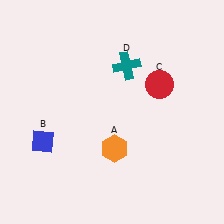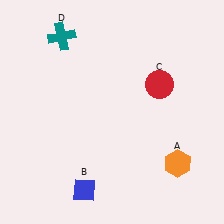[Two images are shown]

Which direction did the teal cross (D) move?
The teal cross (D) moved left.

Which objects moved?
The objects that moved are: the orange hexagon (A), the blue diamond (B), the teal cross (D).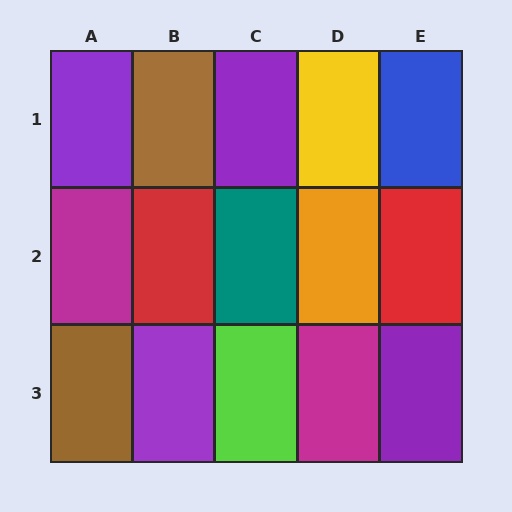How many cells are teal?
1 cell is teal.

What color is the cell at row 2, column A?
Magenta.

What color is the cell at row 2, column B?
Red.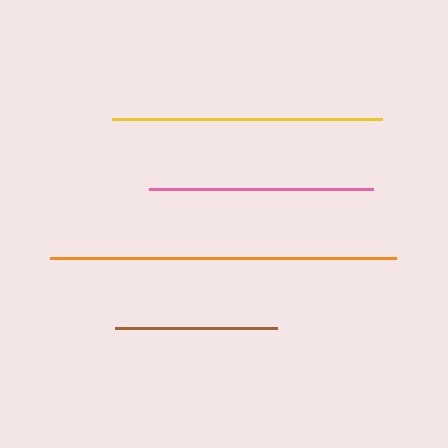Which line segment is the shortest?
The brown line is the shortest at approximately 162 pixels.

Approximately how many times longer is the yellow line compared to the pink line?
The yellow line is approximately 1.2 times the length of the pink line.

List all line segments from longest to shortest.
From longest to shortest: orange, yellow, pink, brown.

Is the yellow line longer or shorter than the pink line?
The yellow line is longer than the pink line.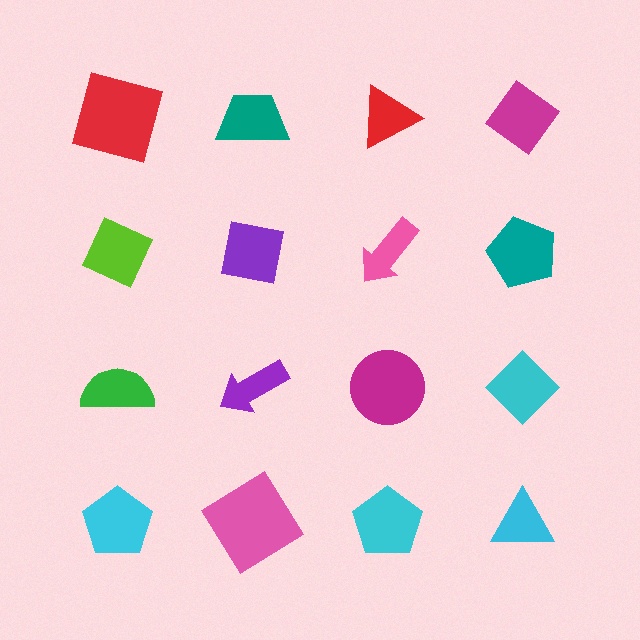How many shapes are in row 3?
4 shapes.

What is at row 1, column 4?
A magenta diamond.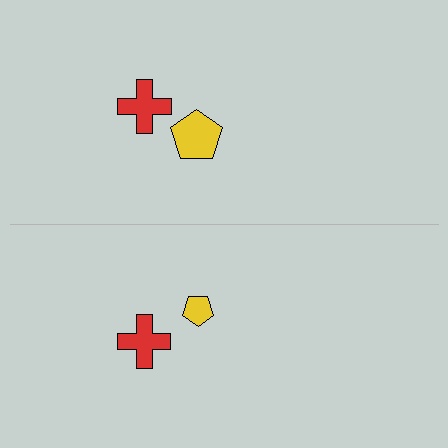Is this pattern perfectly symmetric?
No, the pattern is not perfectly symmetric. The yellow pentagon on the bottom side has a different size than its mirror counterpart.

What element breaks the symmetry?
The yellow pentagon on the bottom side has a different size than its mirror counterpart.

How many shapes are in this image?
There are 4 shapes in this image.